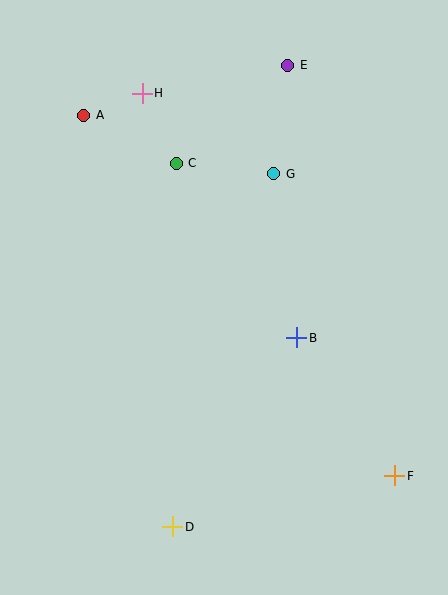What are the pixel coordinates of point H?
Point H is at (142, 93).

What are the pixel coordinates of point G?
Point G is at (274, 174).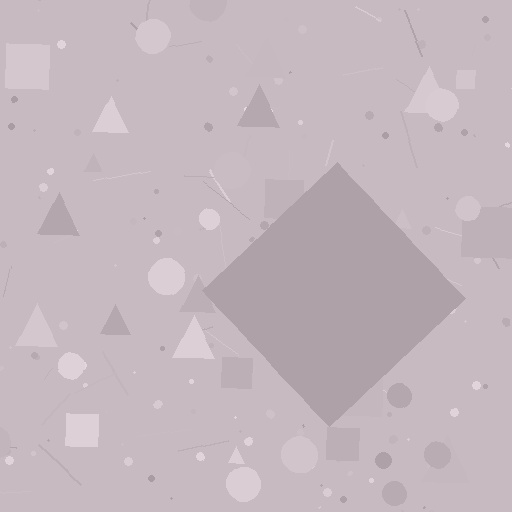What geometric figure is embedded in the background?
A diamond is embedded in the background.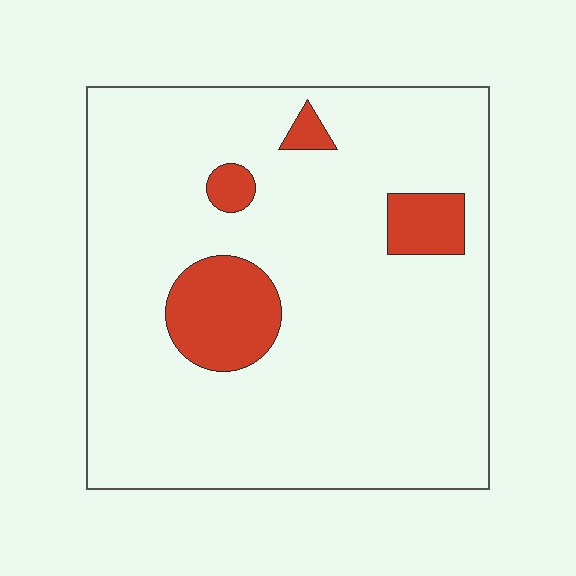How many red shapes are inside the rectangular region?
4.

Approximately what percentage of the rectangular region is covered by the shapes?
Approximately 10%.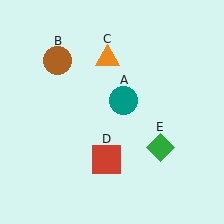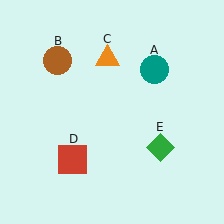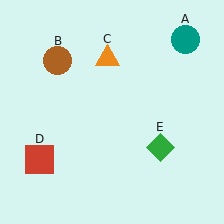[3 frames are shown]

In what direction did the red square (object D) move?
The red square (object D) moved left.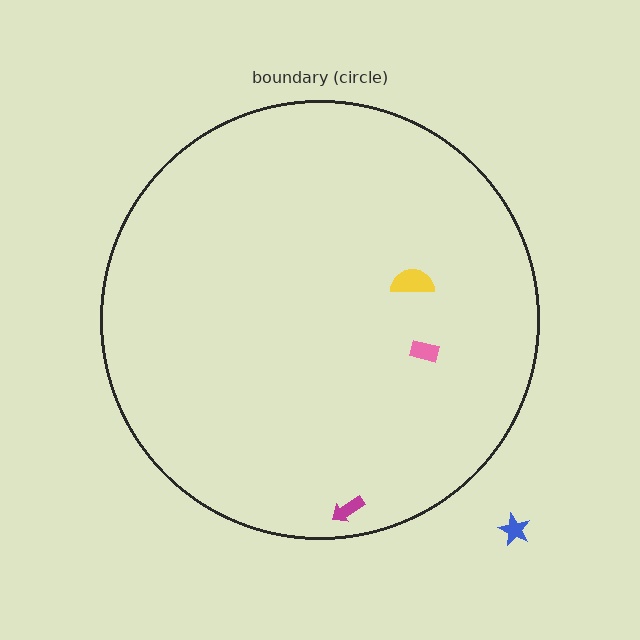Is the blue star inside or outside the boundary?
Outside.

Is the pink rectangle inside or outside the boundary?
Inside.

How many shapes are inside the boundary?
3 inside, 1 outside.